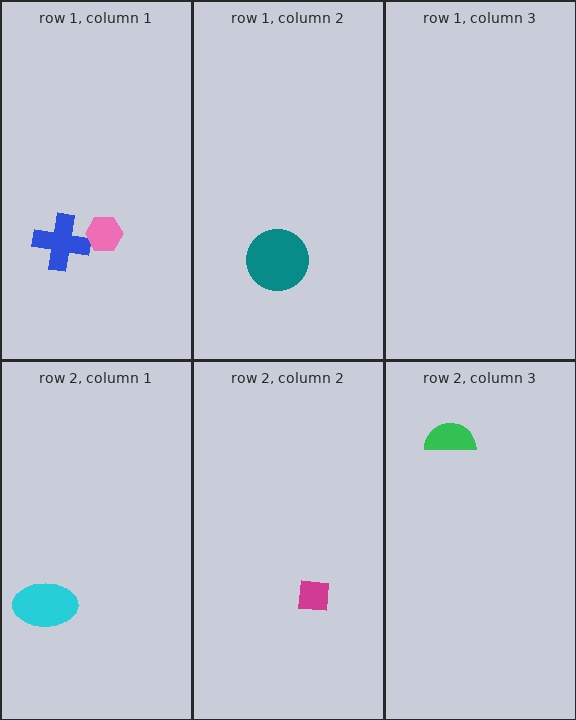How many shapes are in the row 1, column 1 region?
2.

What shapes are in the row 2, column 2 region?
The magenta square.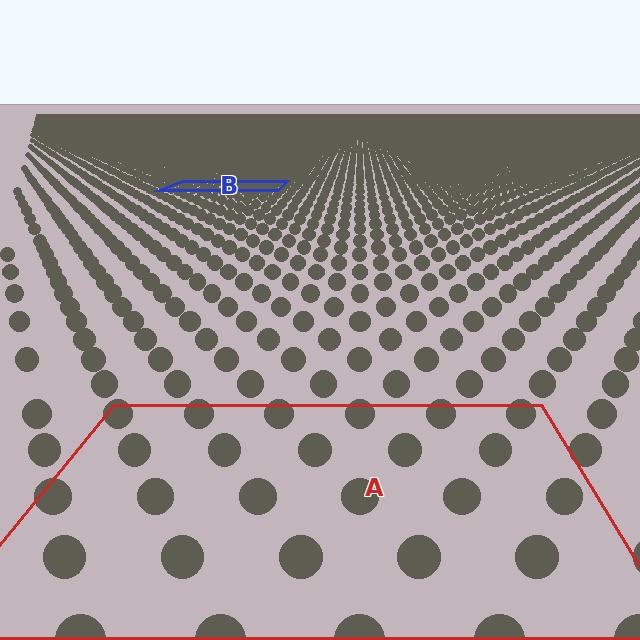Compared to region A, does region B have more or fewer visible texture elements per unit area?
Region B has more texture elements per unit area — they are packed more densely because it is farther away.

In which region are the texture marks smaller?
The texture marks are smaller in region B, because it is farther away.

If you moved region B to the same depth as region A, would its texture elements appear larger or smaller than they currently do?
They would appear larger. At a closer depth, the same texture elements are projected at a bigger on-screen size.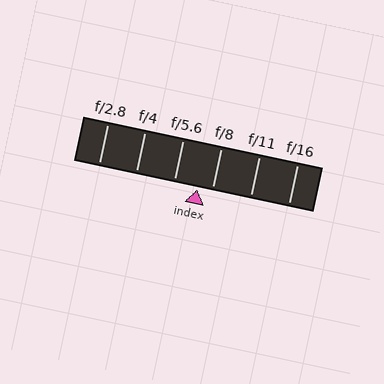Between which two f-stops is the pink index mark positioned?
The index mark is between f/5.6 and f/8.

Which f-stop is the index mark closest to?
The index mark is closest to f/8.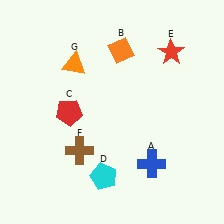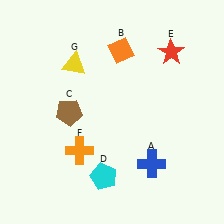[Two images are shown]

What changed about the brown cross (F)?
In Image 1, F is brown. In Image 2, it changed to orange.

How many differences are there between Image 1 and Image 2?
There are 3 differences between the two images.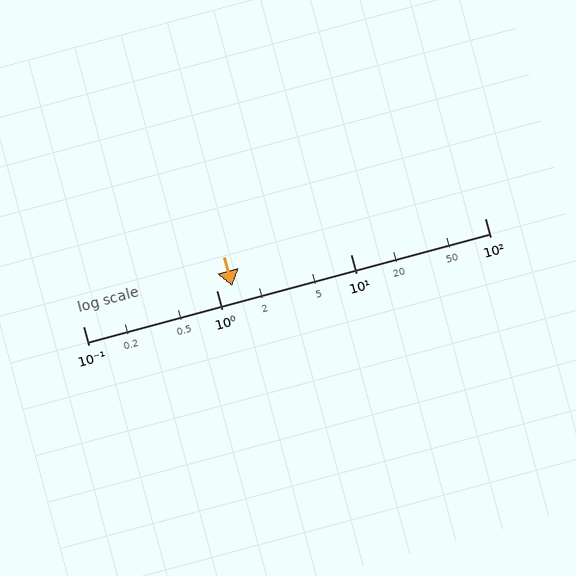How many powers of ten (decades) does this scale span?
The scale spans 3 decades, from 0.1 to 100.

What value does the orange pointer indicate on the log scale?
The pointer indicates approximately 1.3.